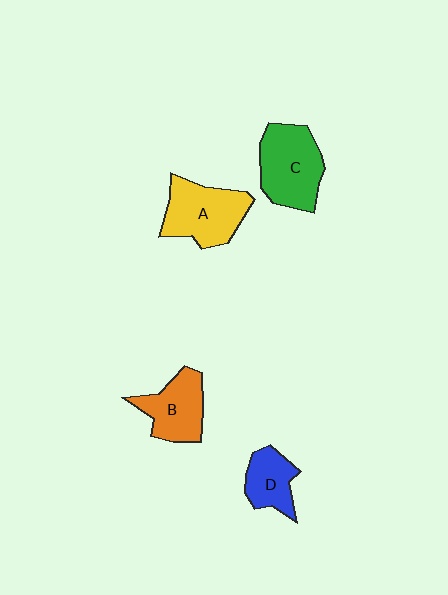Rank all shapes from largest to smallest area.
From largest to smallest: C (green), A (yellow), B (orange), D (blue).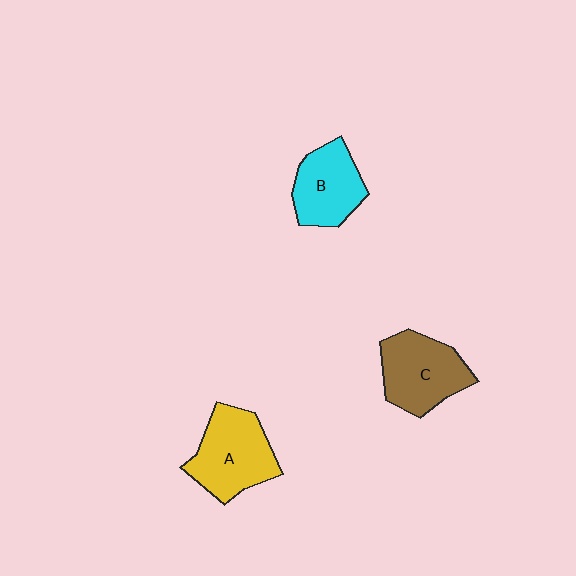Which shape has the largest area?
Shape A (yellow).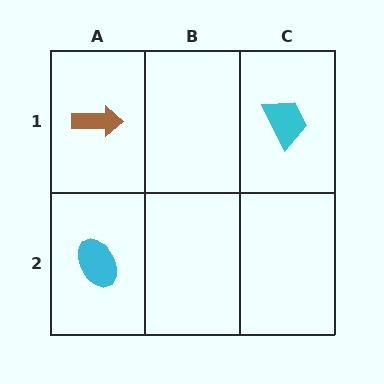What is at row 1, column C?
A cyan trapezoid.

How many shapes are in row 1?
2 shapes.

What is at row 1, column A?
A brown arrow.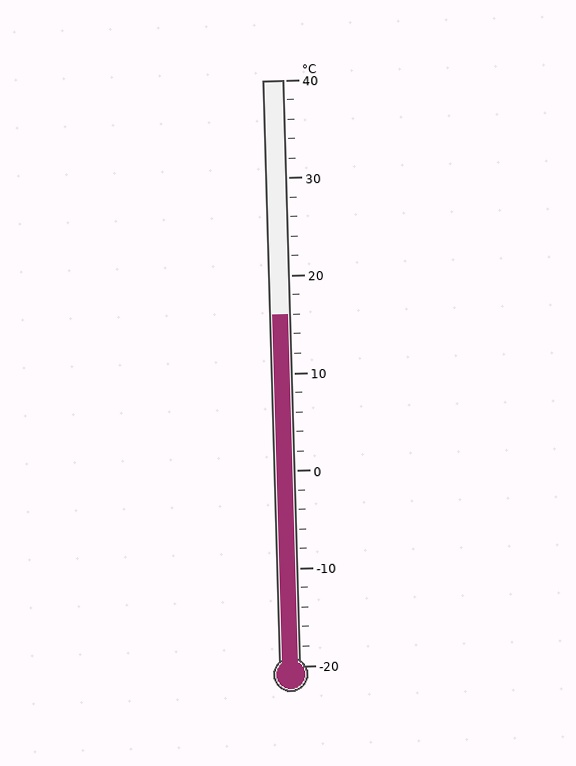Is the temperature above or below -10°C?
The temperature is above -10°C.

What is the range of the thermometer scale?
The thermometer scale ranges from -20°C to 40°C.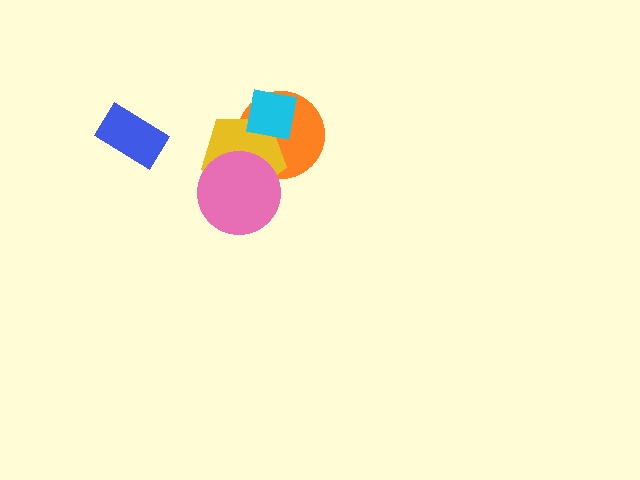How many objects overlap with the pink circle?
2 objects overlap with the pink circle.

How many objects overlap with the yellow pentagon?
3 objects overlap with the yellow pentagon.